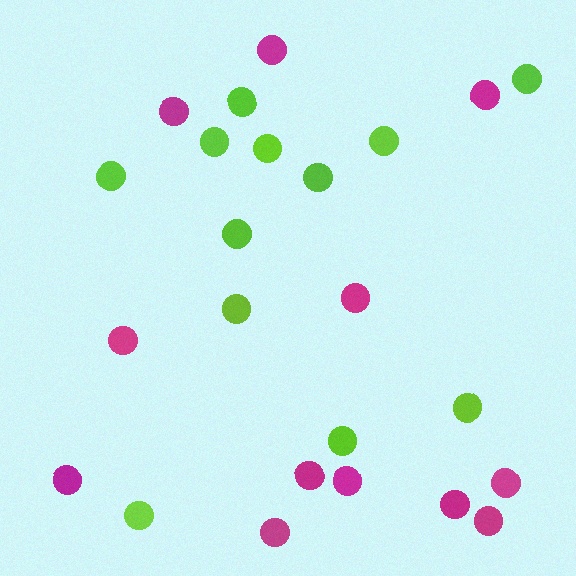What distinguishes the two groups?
There are 2 groups: one group of lime circles (12) and one group of magenta circles (12).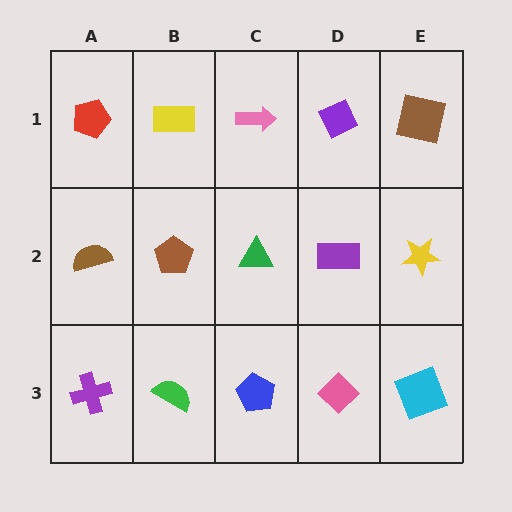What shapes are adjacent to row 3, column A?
A brown semicircle (row 2, column A), a green semicircle (row 3, column B).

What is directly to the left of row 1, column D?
A pink arrow.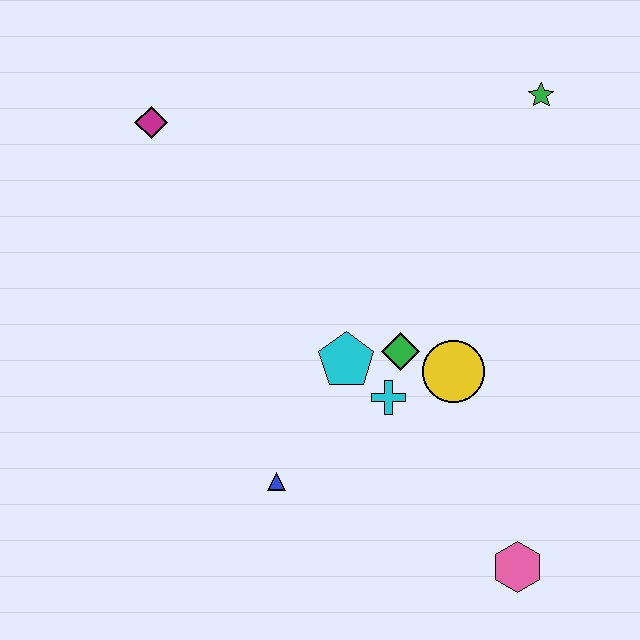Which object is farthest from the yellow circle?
The magenta diamond is farthest from the yellow circle.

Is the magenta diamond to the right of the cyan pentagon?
No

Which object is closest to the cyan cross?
The green diamond is closest to the cyan cross.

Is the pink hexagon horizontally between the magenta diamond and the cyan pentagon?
No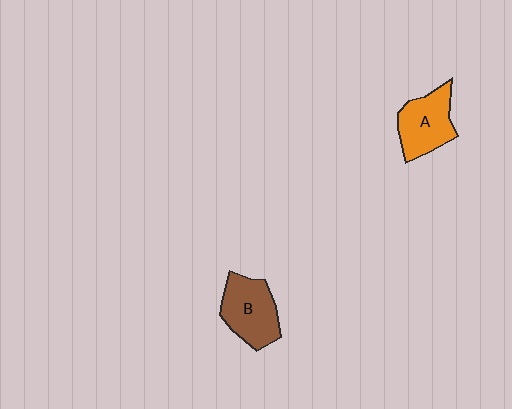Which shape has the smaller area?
Shape A (orange).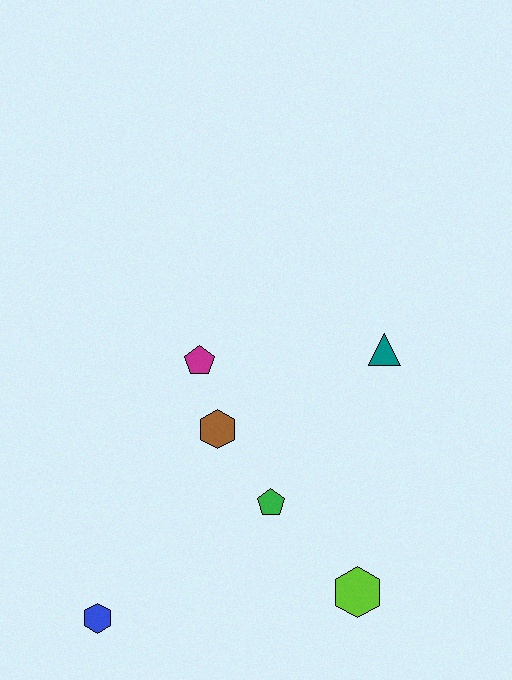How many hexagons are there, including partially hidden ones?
There are 3 hexagons.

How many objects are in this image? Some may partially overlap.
There are 6 objects.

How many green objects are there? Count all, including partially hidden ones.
There is 1 green object.